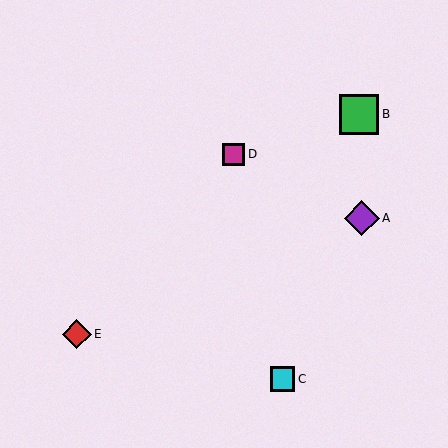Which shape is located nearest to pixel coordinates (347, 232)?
The purple diamond (labeled A) at (362, 218) is nearest to that location.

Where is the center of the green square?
The center of the green square is at (359, 114).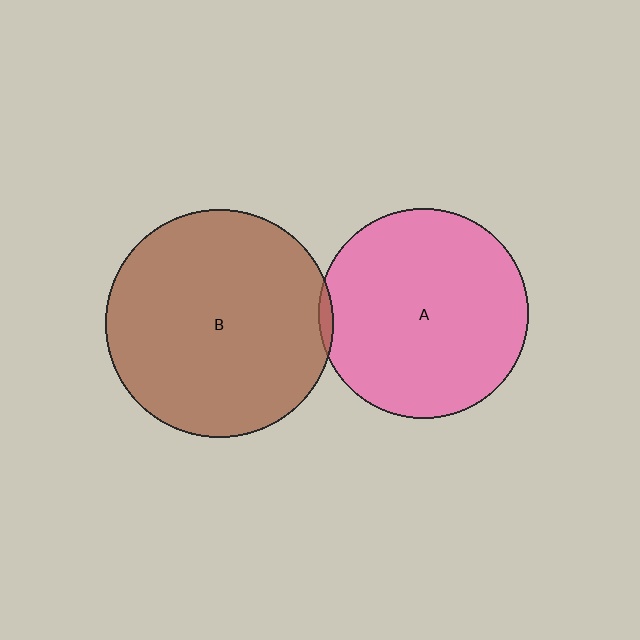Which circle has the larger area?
Circle B (brown).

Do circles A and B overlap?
Yes.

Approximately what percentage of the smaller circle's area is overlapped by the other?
Approximately 5%.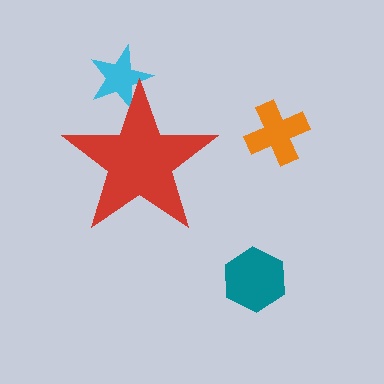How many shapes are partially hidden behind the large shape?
1 shape is partially hidden.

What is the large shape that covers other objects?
A red star.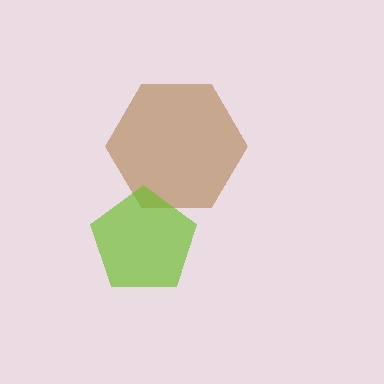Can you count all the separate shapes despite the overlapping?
Yes, there are 2 separate shapes.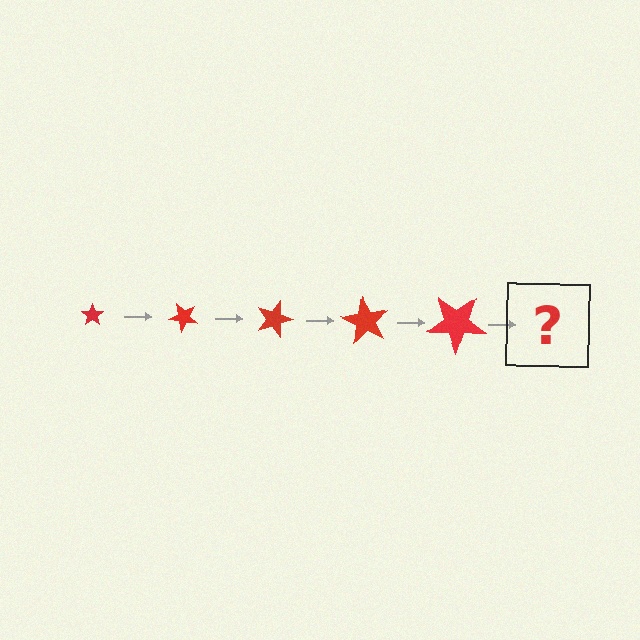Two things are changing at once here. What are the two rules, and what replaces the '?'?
The two rules are that the star grows larger each step and it rotates 45 degrees each step. The '?' should be a star, larger than the previous one and rotated 225 degrees from the start.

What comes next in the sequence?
The next element should be a star, larger than the previous one and rotated 225 degrees from the start.